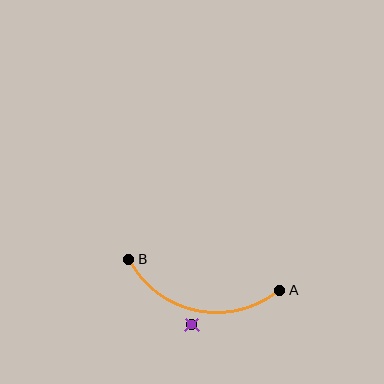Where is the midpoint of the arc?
The arc midpoint is the point on the curve farthest from the straight line joining A and B. It sits below that line.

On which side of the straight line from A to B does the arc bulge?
The arc bulges below the straight line connecting A and B.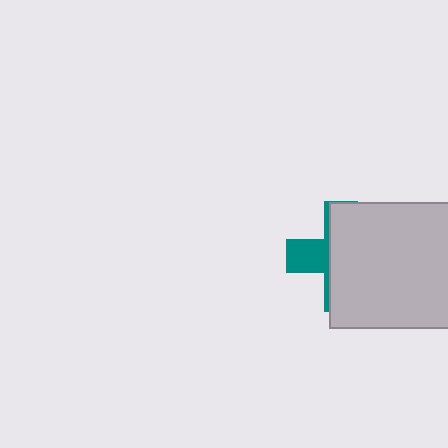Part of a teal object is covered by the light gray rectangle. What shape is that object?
It is a cross.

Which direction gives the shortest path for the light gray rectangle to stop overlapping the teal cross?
Moving right gives the shortest separation.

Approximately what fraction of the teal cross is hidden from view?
Roughly 69% of the teal cross is hidden behind the light gray rectangle.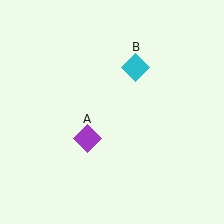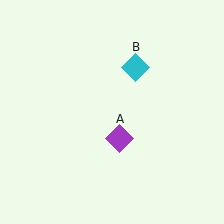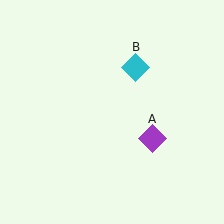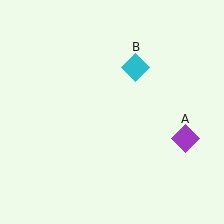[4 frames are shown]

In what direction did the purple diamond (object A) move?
The purple diamond (object A) moved right.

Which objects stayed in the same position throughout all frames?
Cyan diamond (object B) remained stationary.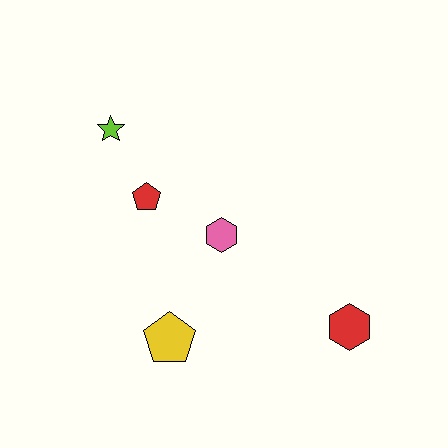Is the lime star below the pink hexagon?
No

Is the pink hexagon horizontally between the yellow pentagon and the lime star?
No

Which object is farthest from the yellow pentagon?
The lime star is farthest from the yellow pentagon.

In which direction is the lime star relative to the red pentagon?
The lime star is above the red pentagon.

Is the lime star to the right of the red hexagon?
No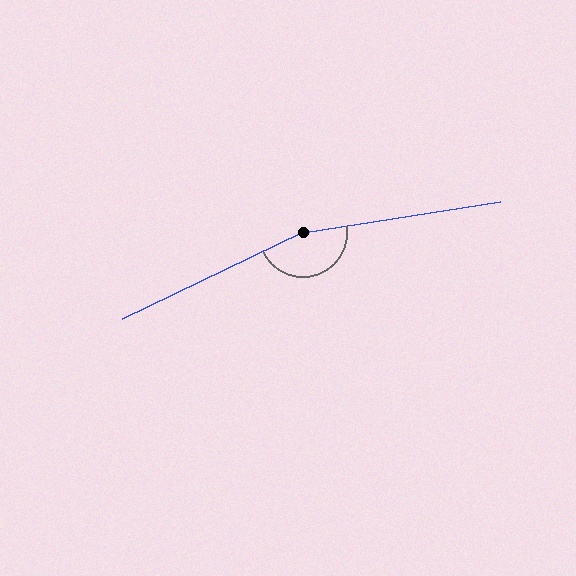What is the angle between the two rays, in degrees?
Approximately 163 degrees.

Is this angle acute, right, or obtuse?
It is obtuse.